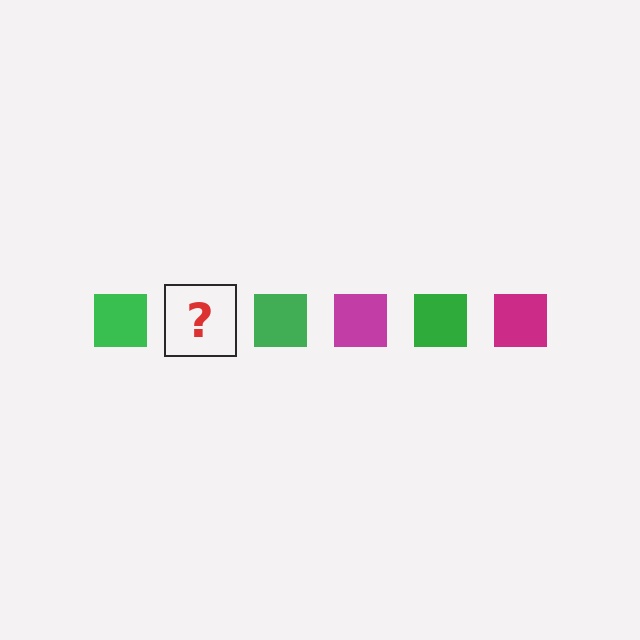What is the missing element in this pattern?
The missing element is a magenta square.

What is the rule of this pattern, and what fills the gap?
The rule is that the pattern cycles through green, magenta squares. The gap should be filled with a magenta square.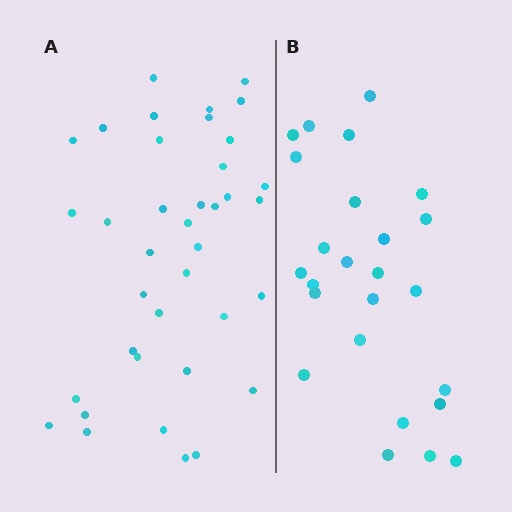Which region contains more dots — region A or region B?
Region A (the left region) has more dots.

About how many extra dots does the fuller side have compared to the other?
Region A has approximately 15 more dots than region B.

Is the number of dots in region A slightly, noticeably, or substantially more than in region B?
Region A has substantially more. The ratio is roughly 1.5 to 1.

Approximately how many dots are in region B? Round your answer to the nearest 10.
About 20 dots. (The exact count is 25, which rounds to 20.)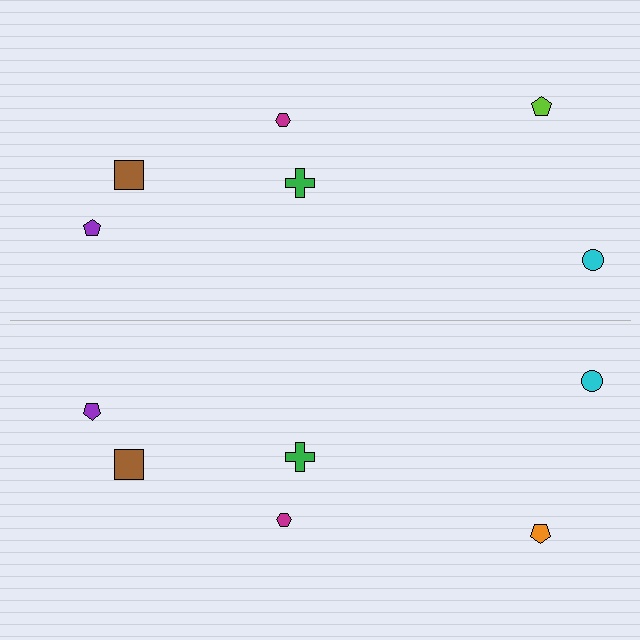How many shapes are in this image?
There are 12 shapes in this image.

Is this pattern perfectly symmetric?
No, the pattern is not perfectly symmetric. The orange pentagon on the bottom side breaks the symmetry — its mirror counterpart is lime.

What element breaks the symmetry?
The orange pentagon on the bottom side breaks the symmetry — its mirror counterpart is lime.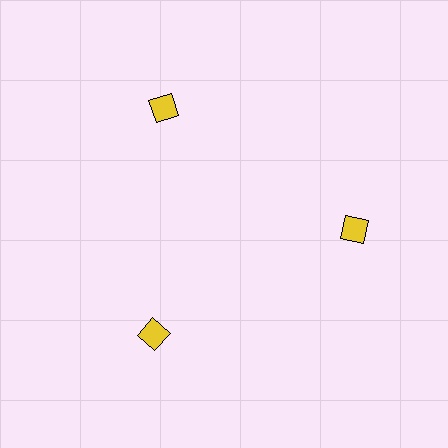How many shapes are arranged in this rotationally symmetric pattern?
There are 3 shapes, arranged in 3 groups of 1.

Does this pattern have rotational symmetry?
Yes, this pattern has 3-fold rotational symmetry. It looks the same after rotating 120 degrees around the center.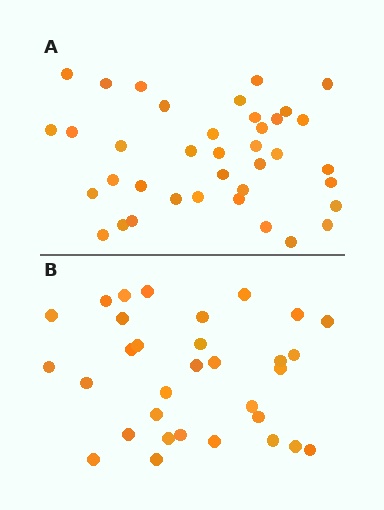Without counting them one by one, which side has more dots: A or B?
Region A (the top region) has more dots.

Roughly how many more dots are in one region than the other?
Region A has about 6 more dots than region B.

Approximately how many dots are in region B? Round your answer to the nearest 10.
About 30 dots. (The exact count is 32, which rounds to 30.)